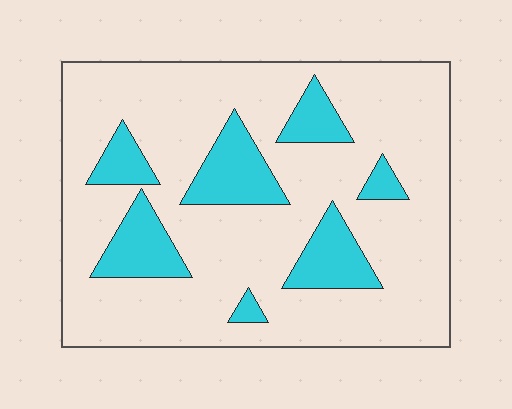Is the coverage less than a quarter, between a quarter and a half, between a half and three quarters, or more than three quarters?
Less than a quarter.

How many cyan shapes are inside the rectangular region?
7.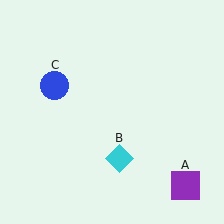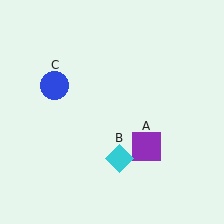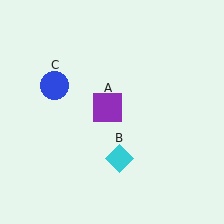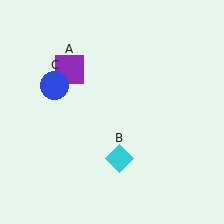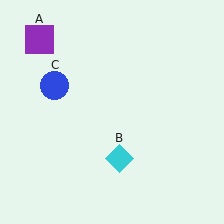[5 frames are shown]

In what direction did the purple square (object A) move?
The purple square (object A) moved up and to the left.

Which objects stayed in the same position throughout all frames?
Cyan diamond (object B) and blue circle (object C) remained stationary.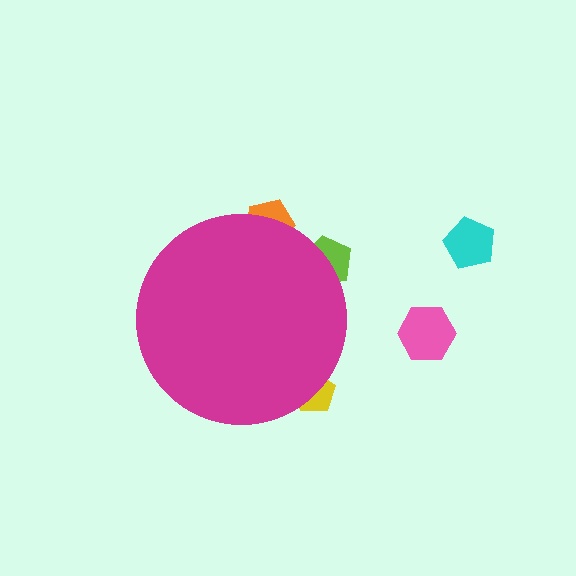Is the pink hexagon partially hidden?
No, the pink hexagon is fully visible.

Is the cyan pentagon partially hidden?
No, the cyan pentagon is fully visible.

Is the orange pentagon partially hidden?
Yes, the orange pentagon is partially hidden behind the magenta circle.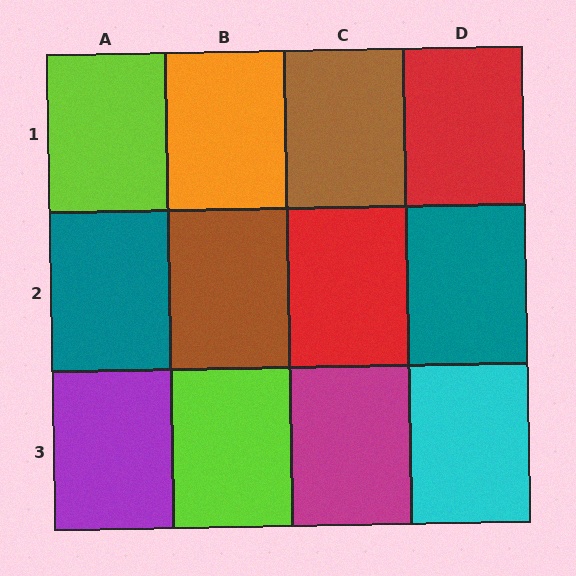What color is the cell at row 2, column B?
Brown.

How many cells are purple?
1 cell is purple.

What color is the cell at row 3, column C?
Magenta.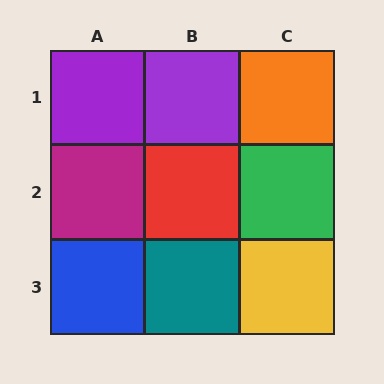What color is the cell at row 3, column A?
Blue.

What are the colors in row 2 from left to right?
Magenta, red, green.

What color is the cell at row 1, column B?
Purple.